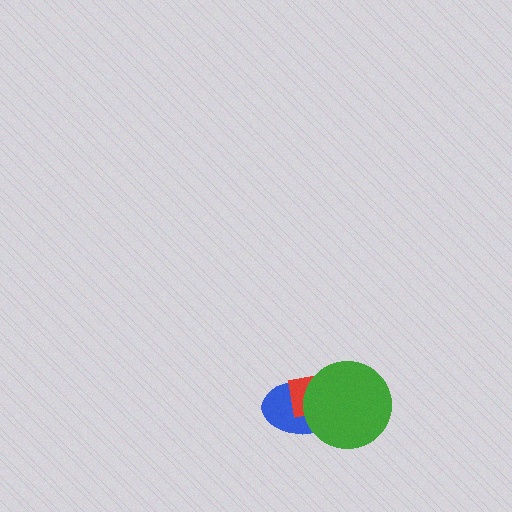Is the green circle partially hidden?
No, no other shape covers it.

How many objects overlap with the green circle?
2 objects overlap with the green circle.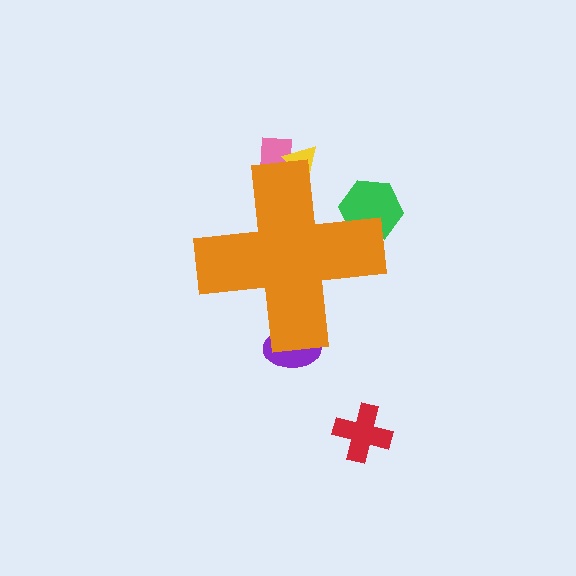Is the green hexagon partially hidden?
Yes, the green hexagon is partially hidden behind the orange cross.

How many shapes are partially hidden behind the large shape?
4 shapes are partially hidden.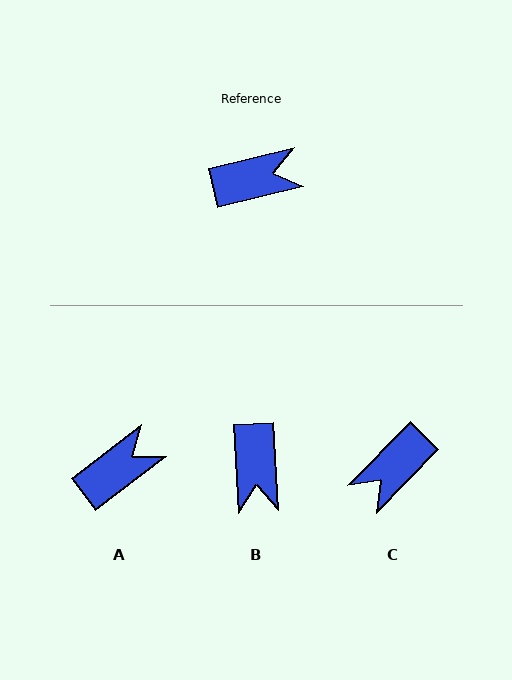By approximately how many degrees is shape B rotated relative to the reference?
Approximately 100 degrees clockwise.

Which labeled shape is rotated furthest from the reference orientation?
C, about 148 degrees away.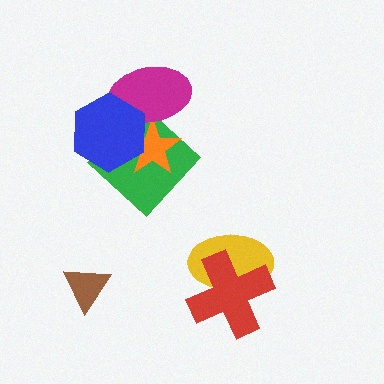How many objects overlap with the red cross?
1 object overlaps with the red cross.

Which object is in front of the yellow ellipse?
The red cross is in front of the yellow ellipse.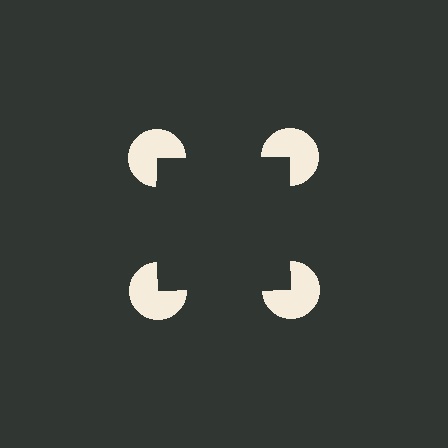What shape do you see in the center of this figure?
An illusory square — its edges are inferred from the aligned wedge cuts in the pac-man discs, not physically drawn.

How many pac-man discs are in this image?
There are 4 — one at each vertex of the illusory square.